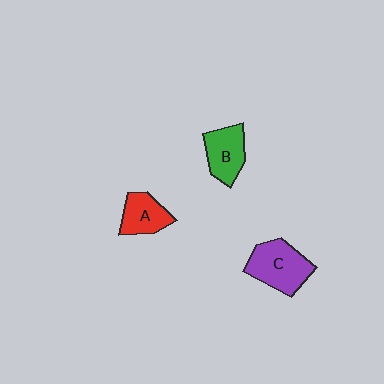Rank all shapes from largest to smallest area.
From largest to smallest: C (purple), B (green), A (red).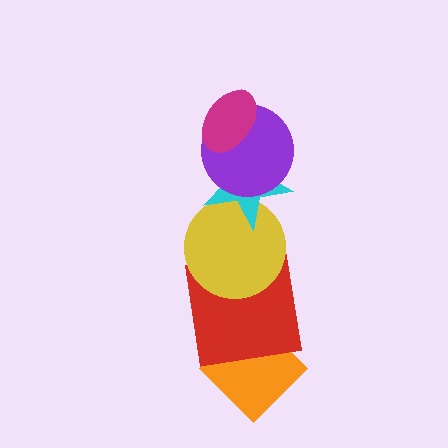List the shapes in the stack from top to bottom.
From top to bottom: the magenta ellipse, the purple circle, the cyan star, the yellow circle, the red square, the orange diamond.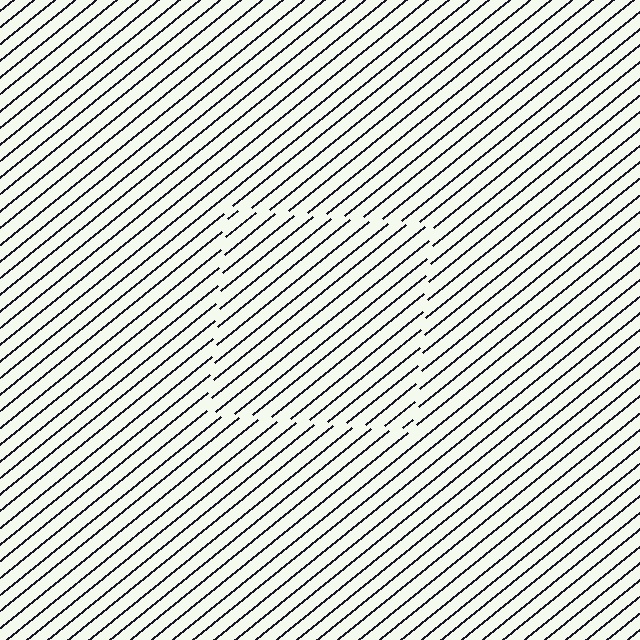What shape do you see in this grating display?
An illusory square. The interior of the shape contains the same grating, shifted by half a period — the contour is defined by the phase discontinuity where line-ends from the inner and outer gratings abut.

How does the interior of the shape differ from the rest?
The interior of the shape contains the same grating, shifted by half a period — the contour is defined by the phase discontinuity where line-ends from the inner and outer gratings abut.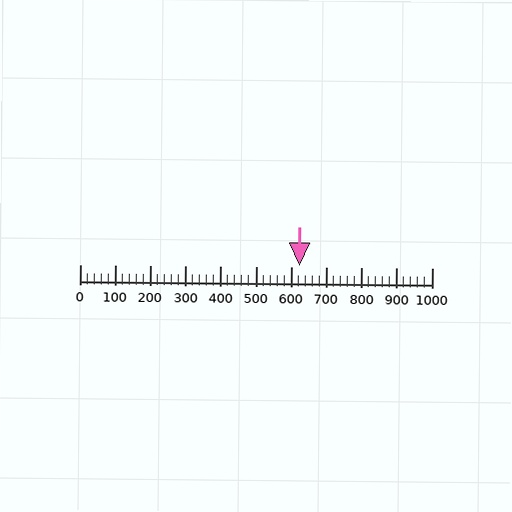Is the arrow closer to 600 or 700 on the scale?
The arrow is closer to 600.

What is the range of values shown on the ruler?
The ruler shows values from 0 to 1000.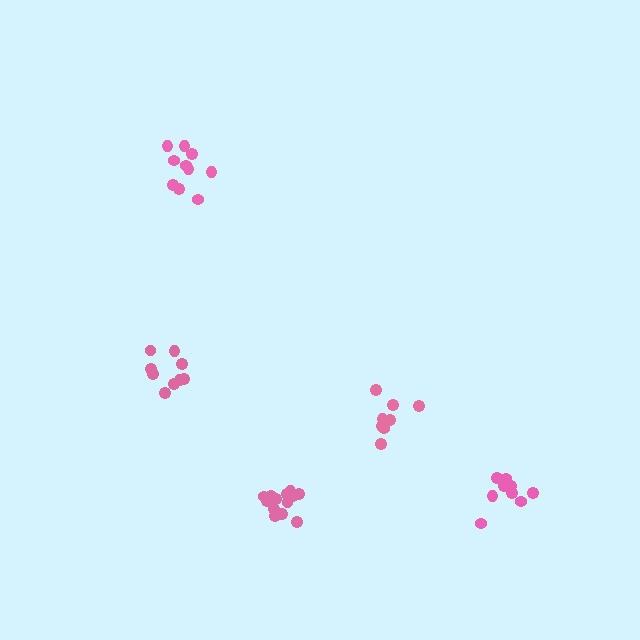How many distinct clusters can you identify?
There are 5 distinct clusters.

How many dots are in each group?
Group 1: 13 dots, Group 2: 8 dots, Group 3: 10 dots, Group 4: 9 dots, Group 5: 10 dots (50 total).